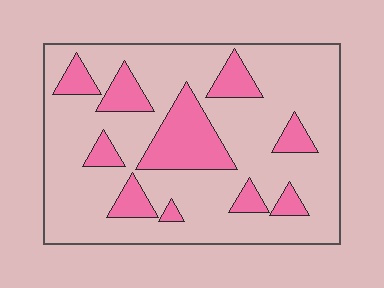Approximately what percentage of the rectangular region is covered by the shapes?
Approximately 25%.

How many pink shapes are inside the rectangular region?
10.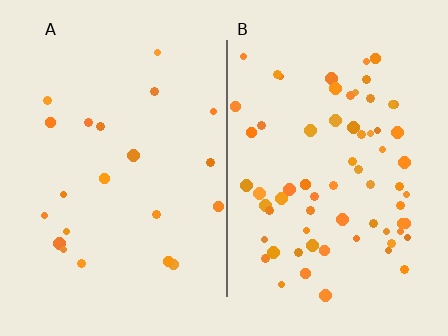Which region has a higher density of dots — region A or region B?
B (the right).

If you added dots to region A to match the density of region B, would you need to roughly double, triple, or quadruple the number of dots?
Approximately triple.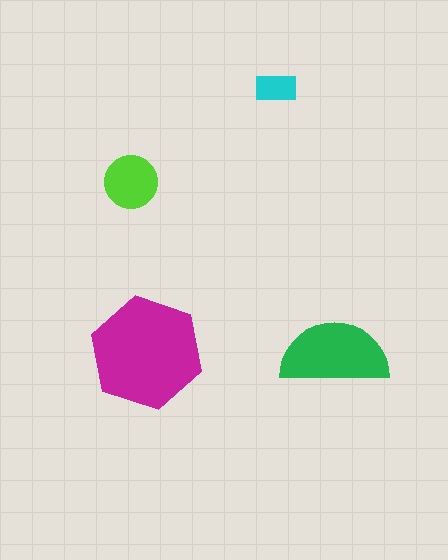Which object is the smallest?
The cyan rectangle.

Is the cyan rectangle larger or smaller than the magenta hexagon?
Smaller.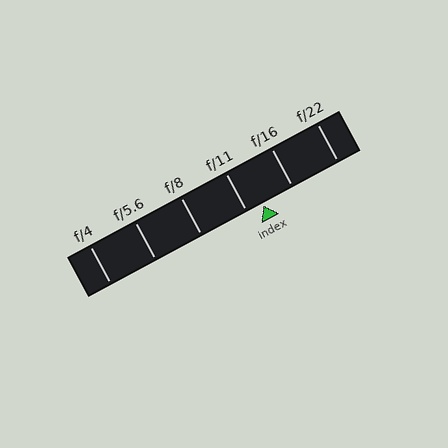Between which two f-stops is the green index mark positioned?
The index mark is between f/11 and f/16.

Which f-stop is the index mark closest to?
The index mark is closest to f/11.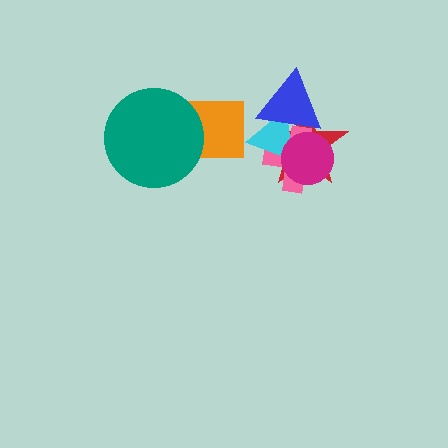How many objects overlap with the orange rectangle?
1 object overlaps with the orange rectangle.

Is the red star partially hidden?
Yes, it is partially covered by another shape.